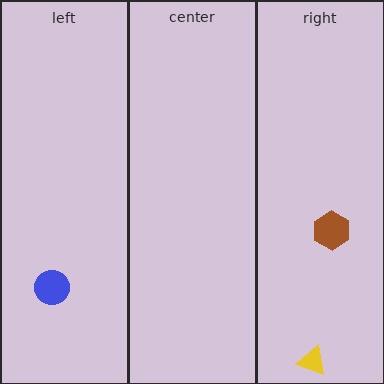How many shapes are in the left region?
1.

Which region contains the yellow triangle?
The right region.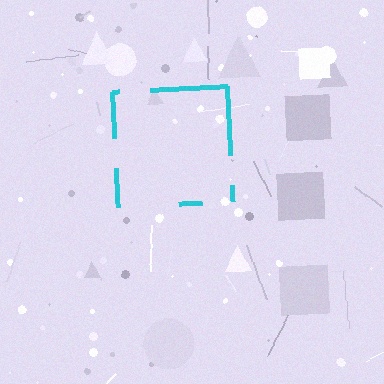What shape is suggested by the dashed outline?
The dashed outline suggests a square.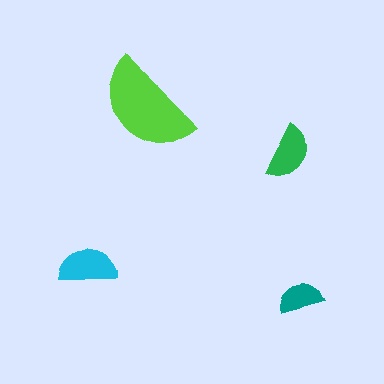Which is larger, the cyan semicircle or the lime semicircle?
The lime one.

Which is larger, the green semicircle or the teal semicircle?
The green one.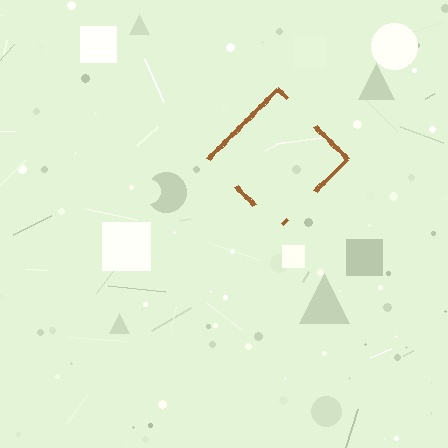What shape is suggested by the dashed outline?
The dashed outline suggests a diamond.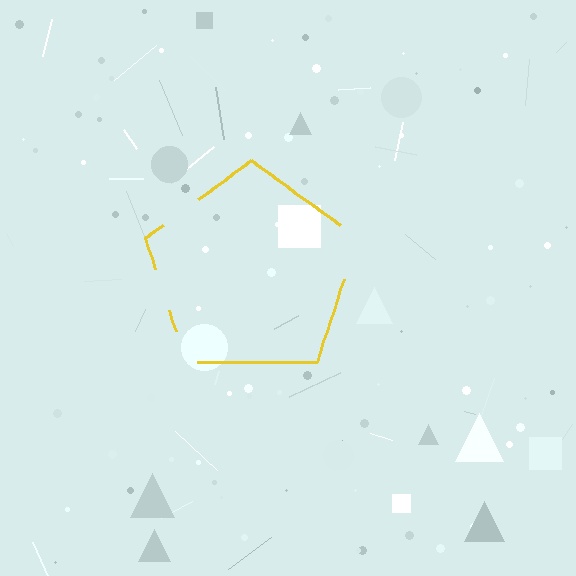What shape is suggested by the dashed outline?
The dashed outline suggests a pentagon.